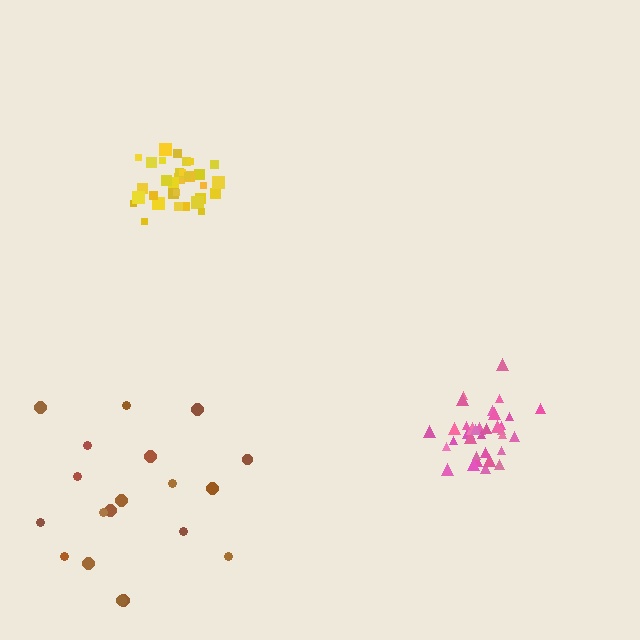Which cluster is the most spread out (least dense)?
Brown.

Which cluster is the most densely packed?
Yellow.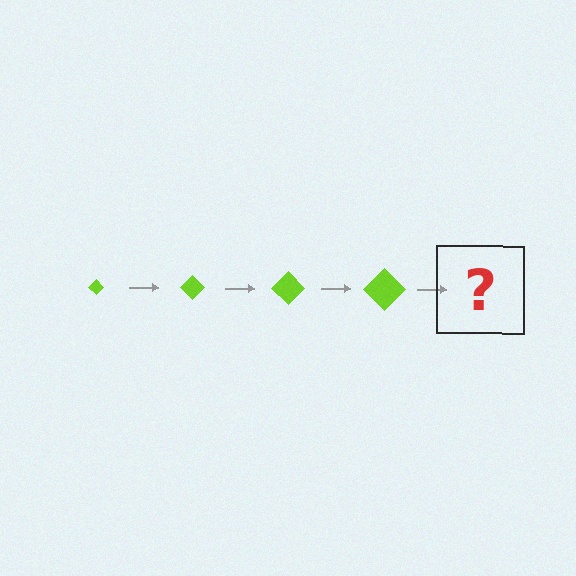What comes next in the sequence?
The next element should be a lime diamond, larger than the previous one.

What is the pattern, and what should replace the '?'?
The pattern is that the diamond gets progressively larger each step. The '?' should be a lime diamond, larger than the previous one.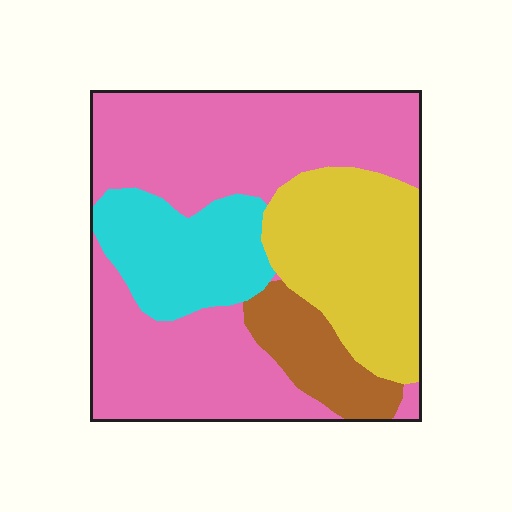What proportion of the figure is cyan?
Cyan takes up about one sixth (1/6) of the figure.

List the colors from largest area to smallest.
From largest to smallest: pink, yellow, cyan, brown.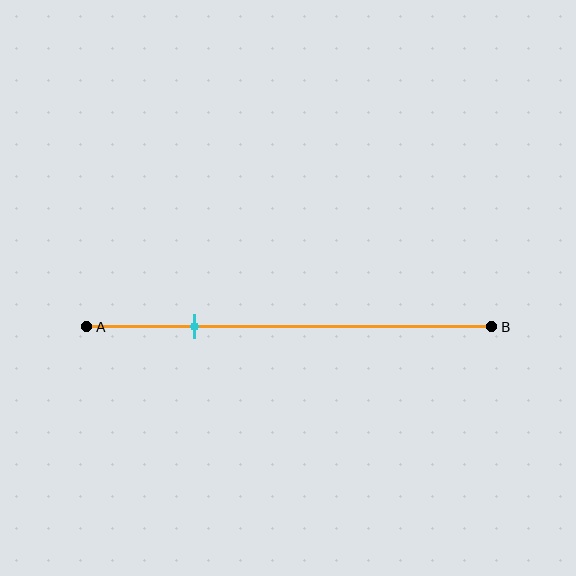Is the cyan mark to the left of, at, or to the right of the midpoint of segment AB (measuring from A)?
The cyan mark is to the left of the midpoint of segment AB.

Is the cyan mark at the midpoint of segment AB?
No, the mark is at about 25% from A, not at the 50% midpoint.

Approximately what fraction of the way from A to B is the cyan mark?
The cyan mark is approximately 25% of the way from A to B.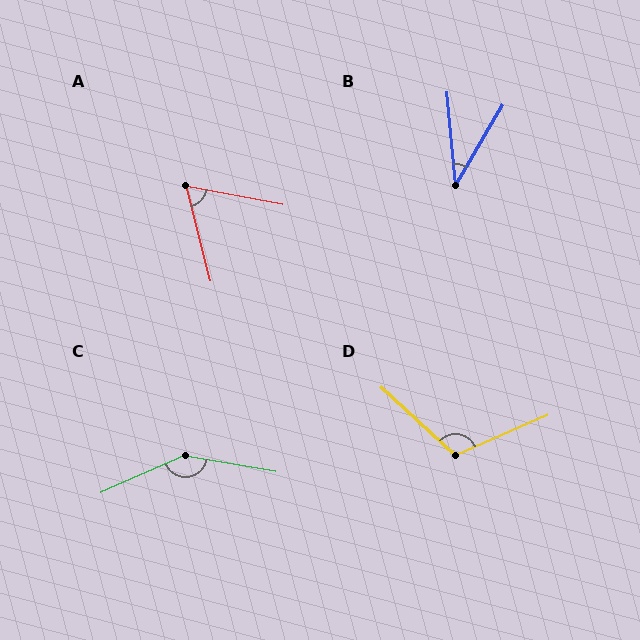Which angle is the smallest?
B, at approximately 36 degrees.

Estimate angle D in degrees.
Approximately 113 degrees.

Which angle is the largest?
C, at approximately 146 degrees.